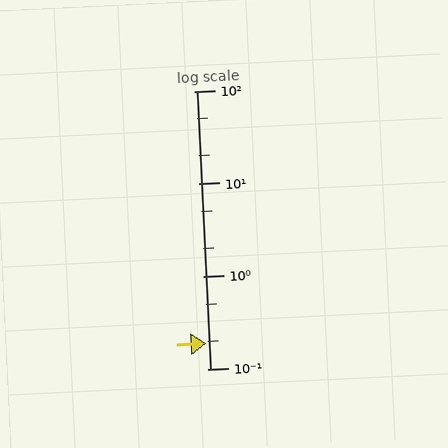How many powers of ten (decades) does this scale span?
The scale spans 3 decades, from 0.1 to 100.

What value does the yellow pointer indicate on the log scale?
The pointer indicates approximately 0.19.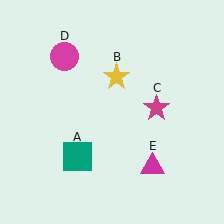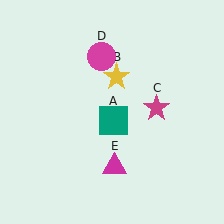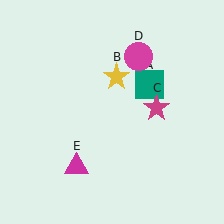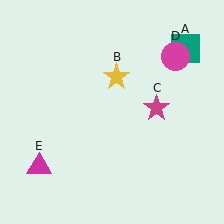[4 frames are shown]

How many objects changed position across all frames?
3 objects changed position: teal square (object A), magenta circle (object D), magenta triangle (object E).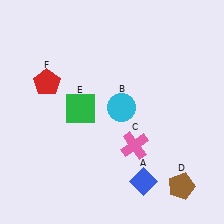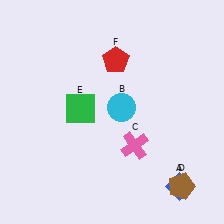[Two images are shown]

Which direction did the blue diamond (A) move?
The blue diamond (A) moved right.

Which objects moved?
The objects that moved are: the blue diamond (A), the red pentagon (F).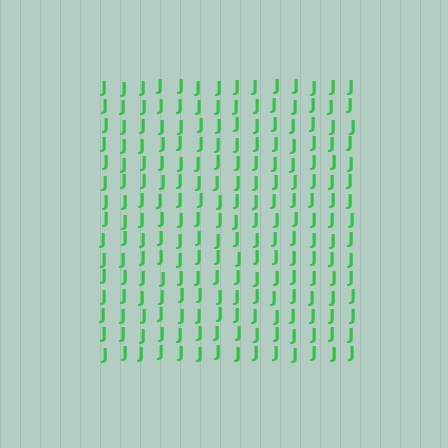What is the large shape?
The large shape is a square.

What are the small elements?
The small elements are letter J's.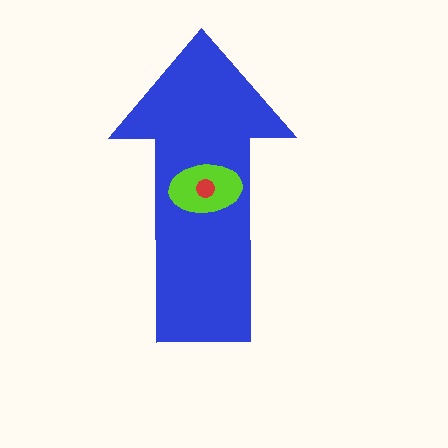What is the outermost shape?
The blue arrow.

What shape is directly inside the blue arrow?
The lime ellipse.